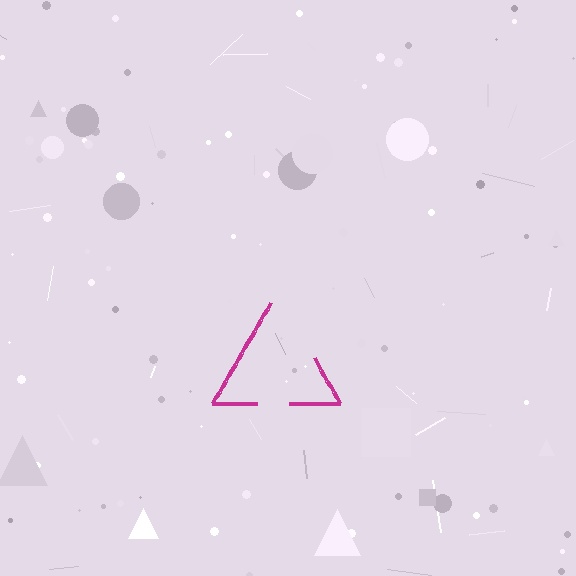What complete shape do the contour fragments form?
The contour fragments form a triangle.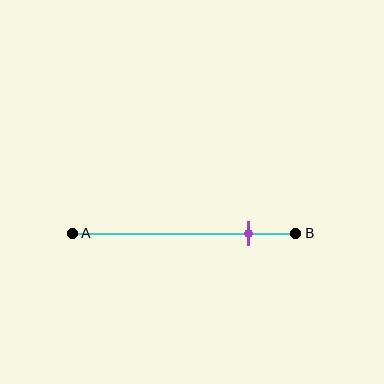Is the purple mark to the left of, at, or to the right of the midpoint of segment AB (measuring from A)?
The purple mark is to the right of the midpoint of segment AB.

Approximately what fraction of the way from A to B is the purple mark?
The purple mark is approximately 80% of the way from A to B.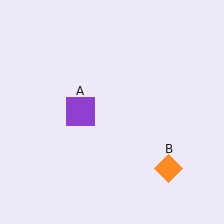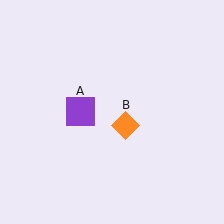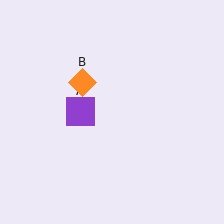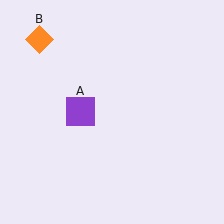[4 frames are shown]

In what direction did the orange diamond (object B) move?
The orange diamond (object B) moved up and to the left.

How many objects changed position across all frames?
1 object changed position: orange diamond (object B).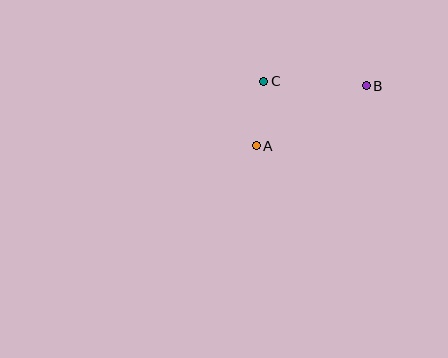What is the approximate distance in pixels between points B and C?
The distance between B and C is approximately 103 pixels.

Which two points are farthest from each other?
Points A and B are farthest from each other.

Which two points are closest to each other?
Points A and C are closest to each other.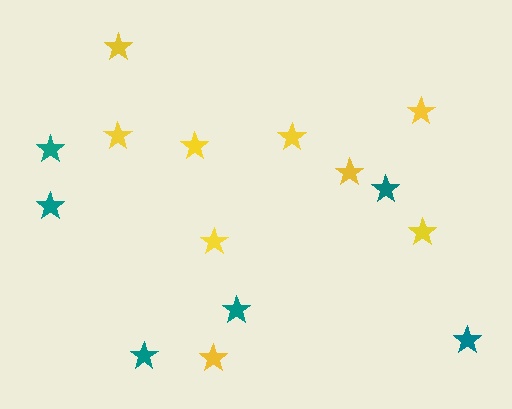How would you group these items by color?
There are 2 groups: one group of yellow stars (9) and one group of teal stars (6).